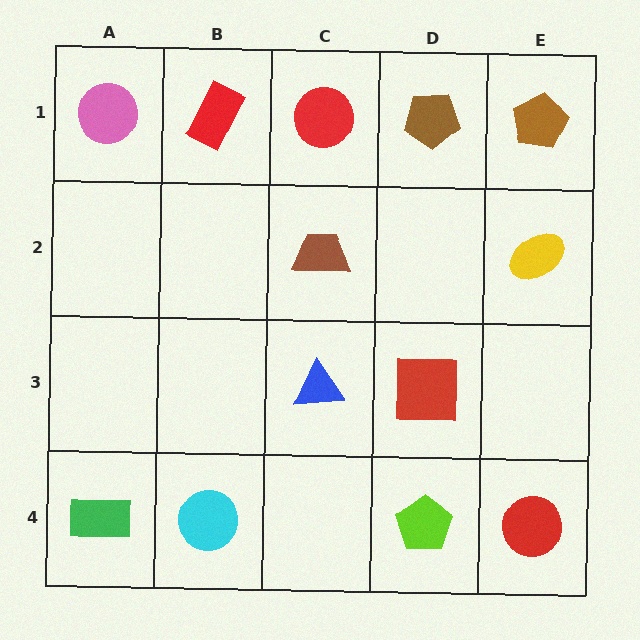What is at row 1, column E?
A brown pentagon.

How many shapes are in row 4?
4 shapes.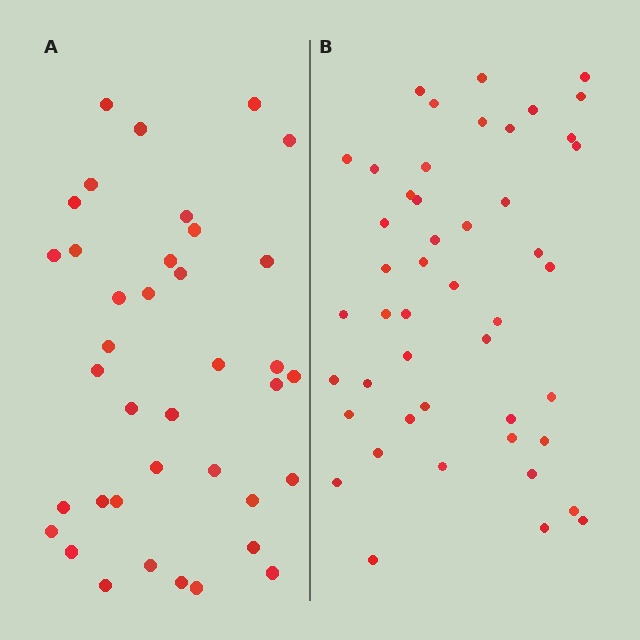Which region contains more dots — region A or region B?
Region B (the right region) has more dots.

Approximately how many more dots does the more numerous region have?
Region B has roughly 8 or so more dots than region A.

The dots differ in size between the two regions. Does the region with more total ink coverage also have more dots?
No. Region A has more total ink coverage because its dots are larger, but region B actually contains more individual dots. Total area can be misleading — the number of items is what matters here.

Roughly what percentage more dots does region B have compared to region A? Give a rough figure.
About 25% more.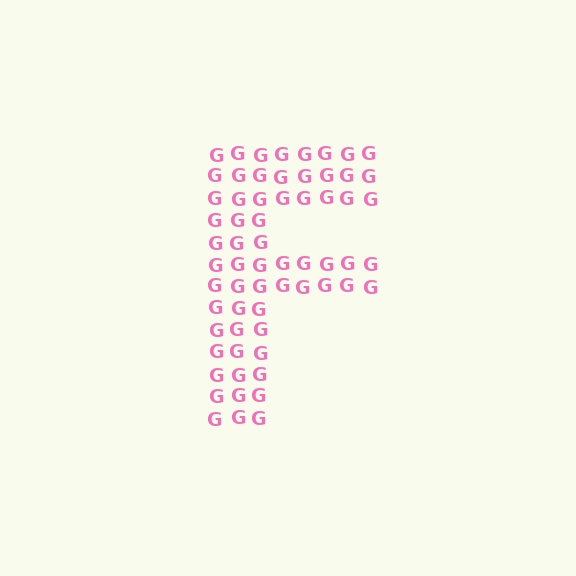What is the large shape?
The large shape is the letter F.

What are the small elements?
The small elements are letter G's.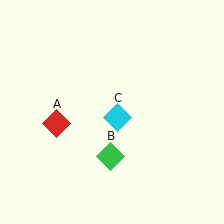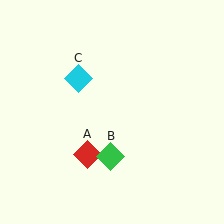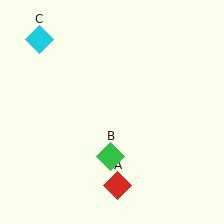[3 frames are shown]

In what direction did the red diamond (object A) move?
The red diamond (object A) moved down and to the right.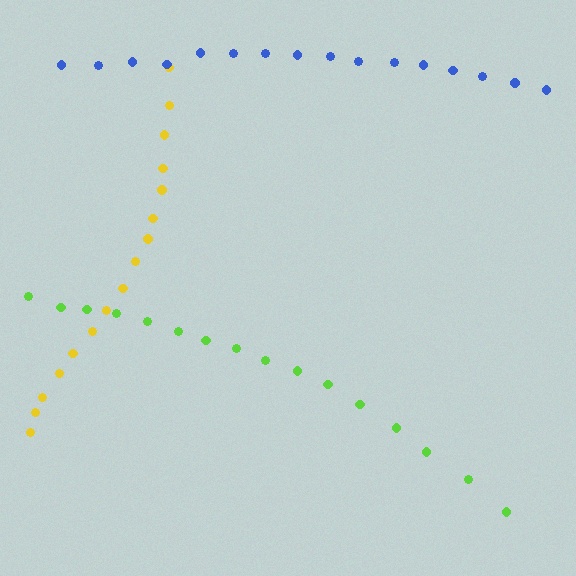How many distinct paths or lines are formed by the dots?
There are 3 distinct paths.